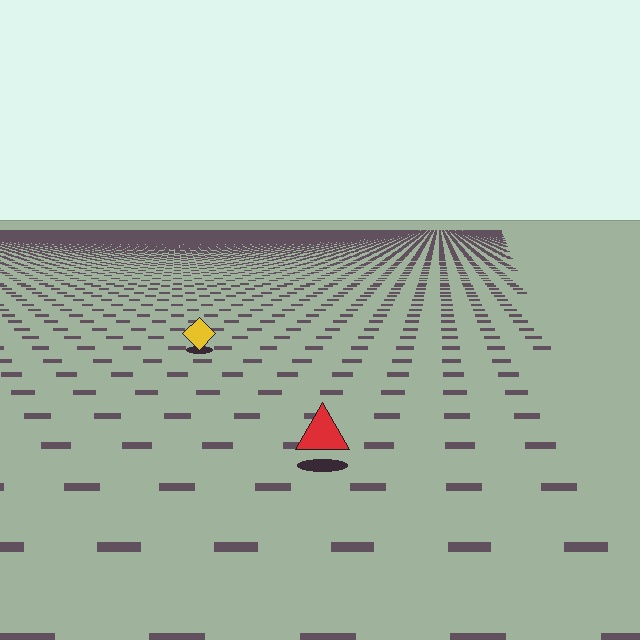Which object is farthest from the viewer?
The yellow diamond is farthest from the viewer. It appears smaller and the ground texture around it is denser.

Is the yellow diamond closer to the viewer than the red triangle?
No. The red triangle is closer — you can tell from the texture gradient: the ground texture is coarser near it.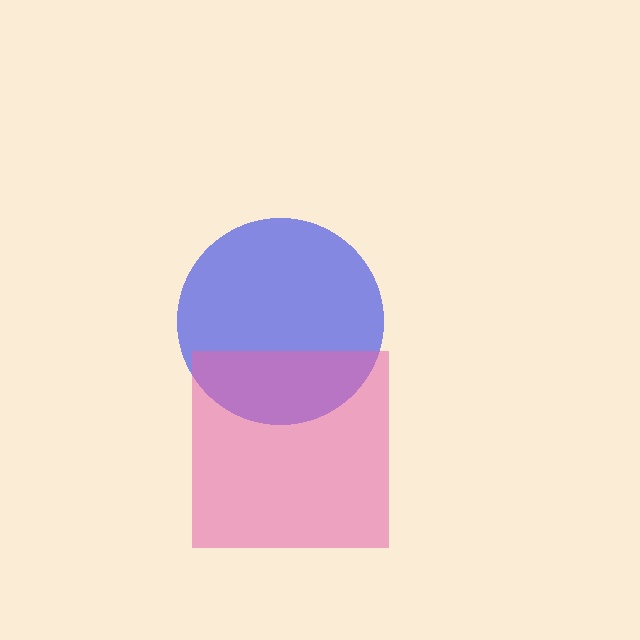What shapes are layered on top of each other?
The layered shapes are: a blue circle, a pink square.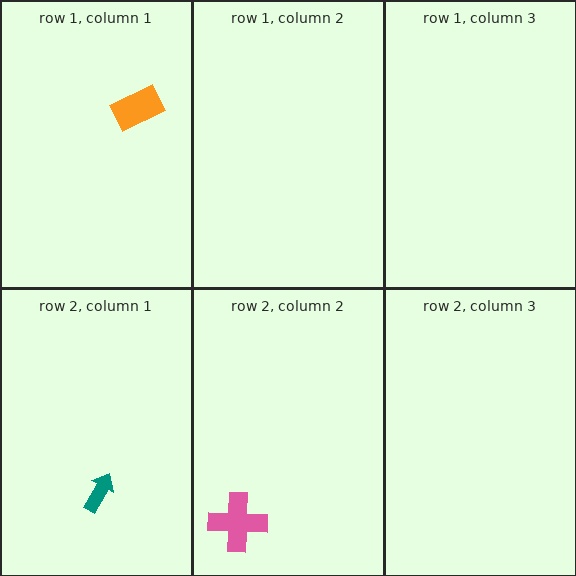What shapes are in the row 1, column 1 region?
The orange rectangle.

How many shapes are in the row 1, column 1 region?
1.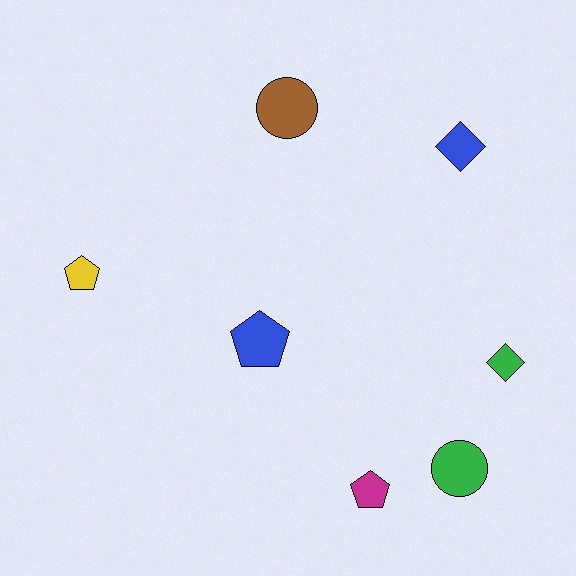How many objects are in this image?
There are 7 objects.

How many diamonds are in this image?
There are 2 diamonds.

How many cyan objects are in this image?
There are no cyan objects.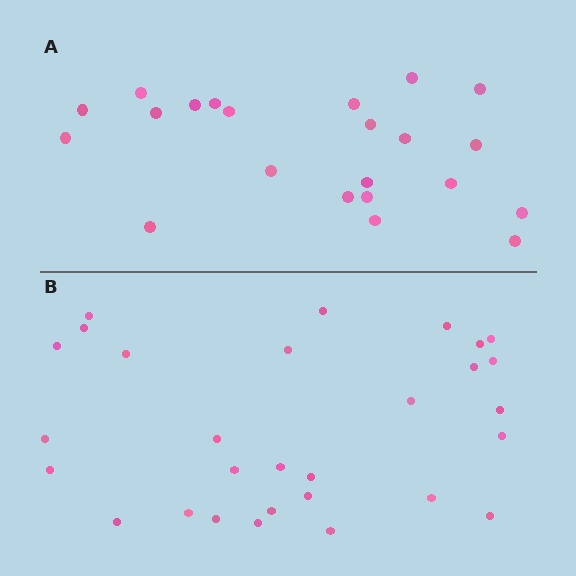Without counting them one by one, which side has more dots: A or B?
Region B (the bottom region) has more dots.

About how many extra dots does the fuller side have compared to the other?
Region B has roughly 8 or so more dots than region A.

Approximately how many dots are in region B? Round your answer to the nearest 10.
About 30 dots. (The exact count is 29, which rounds to 30.)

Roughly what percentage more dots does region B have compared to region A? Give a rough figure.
About 30% more.